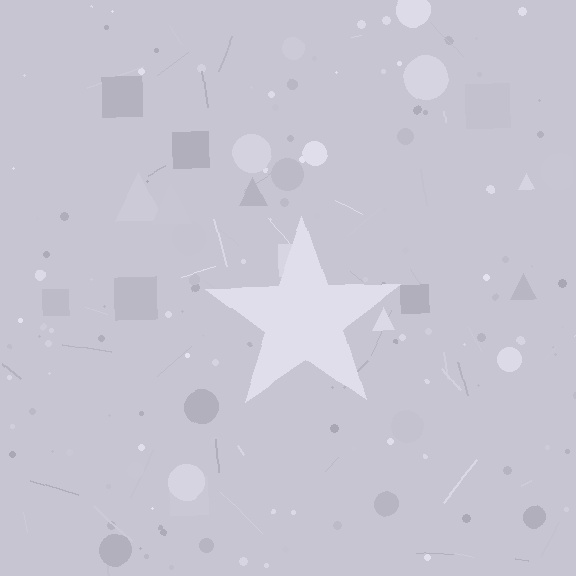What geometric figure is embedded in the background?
A star is embedded in the background.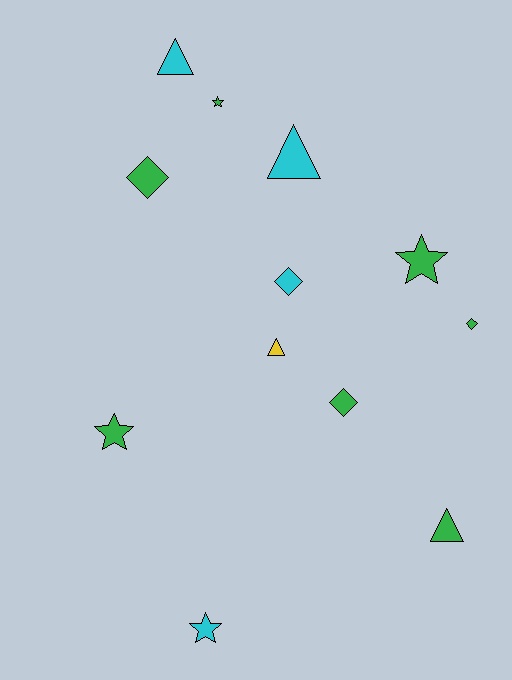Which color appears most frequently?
Green, with 7 objects.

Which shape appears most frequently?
Diamond, with 4 objects.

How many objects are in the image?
There are 12 objects.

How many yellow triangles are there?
There is 1 yellow triangle.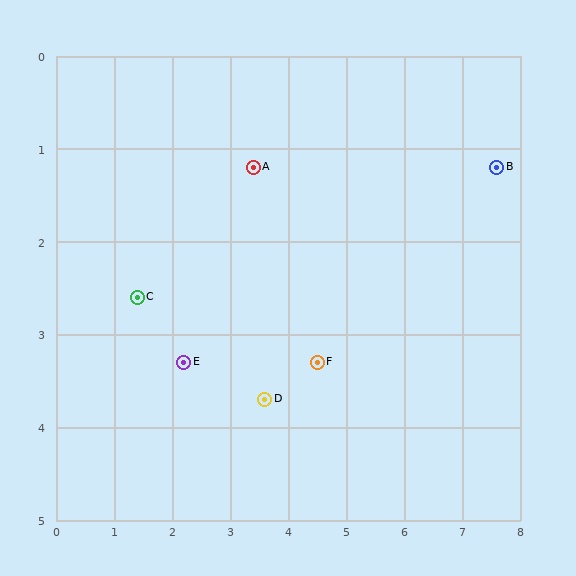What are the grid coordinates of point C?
Point C is at approximately (1.4, 2.6).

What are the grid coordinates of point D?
Point D is at approximately (3.6, 3.7).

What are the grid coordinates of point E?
Point E is at approximately (2.2, 3.3).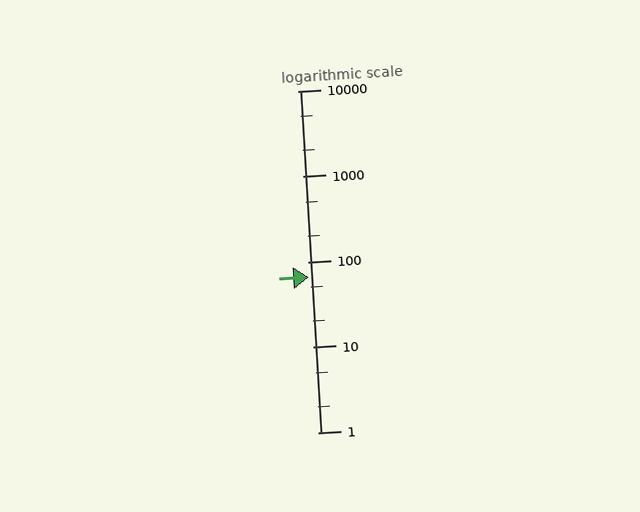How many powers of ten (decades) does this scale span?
The scale spans 4 decades, from 1 to 10000.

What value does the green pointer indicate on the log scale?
The pointer indicates approximately 65.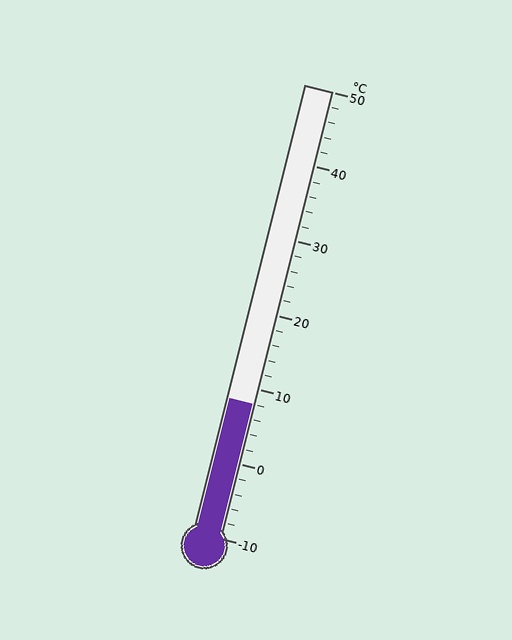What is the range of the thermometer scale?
The thermometer scale ranges from -10°C to 50°C.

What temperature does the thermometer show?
The thermometer shows approximately 8°C.